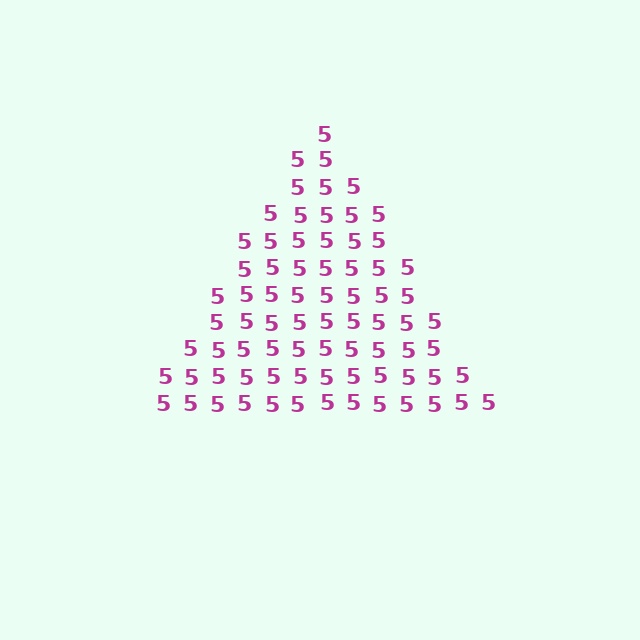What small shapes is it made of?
It is made of small digit 5's.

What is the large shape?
The large shape is a triangle.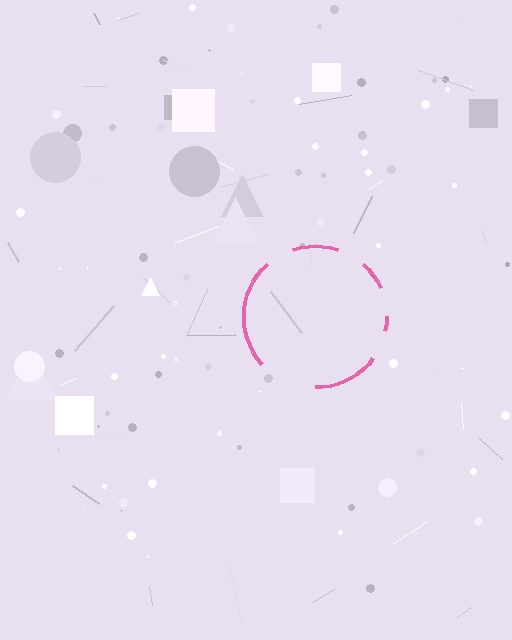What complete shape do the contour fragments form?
The contour fragments form a circle.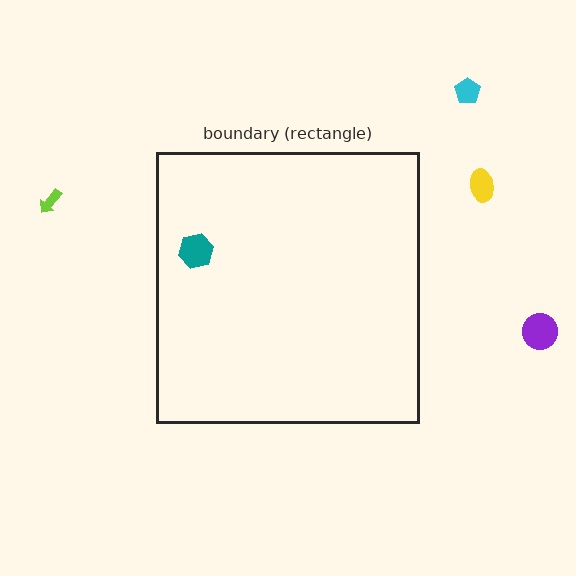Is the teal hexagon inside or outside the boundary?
Inside.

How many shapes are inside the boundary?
1 inside, 4 outside.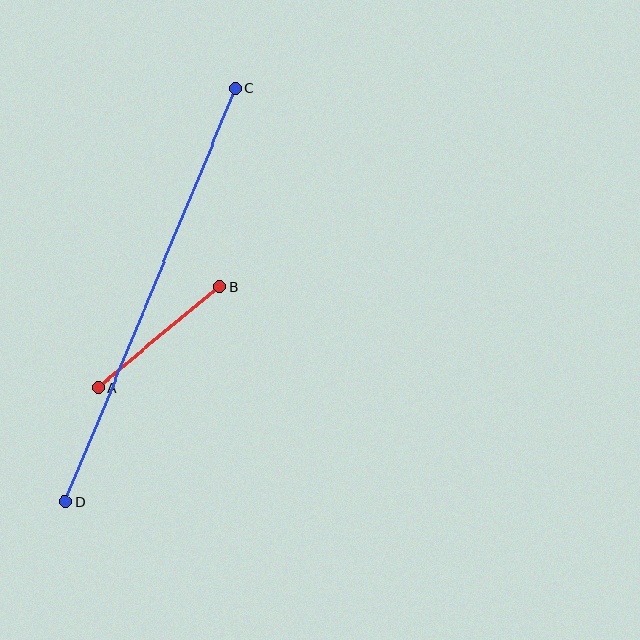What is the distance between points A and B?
The distance is approximately 158 pixels.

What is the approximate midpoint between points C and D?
The midpoint is at approximately (150, 295) pixels.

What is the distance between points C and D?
The distance is approximately 447 pixels.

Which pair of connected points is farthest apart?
Points C and D are farthest apart.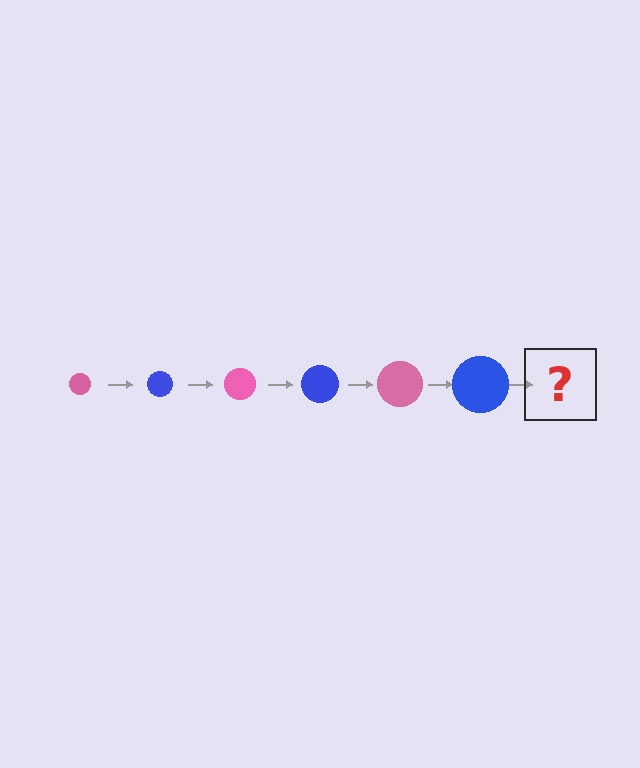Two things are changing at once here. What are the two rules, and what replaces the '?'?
The two rules are that the circle grows larger each step and the color cycles through pink and blue. The '?' should be a pink circle, larger than the previous one.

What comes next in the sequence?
The next element should be a pink circle, larger than the previous one.